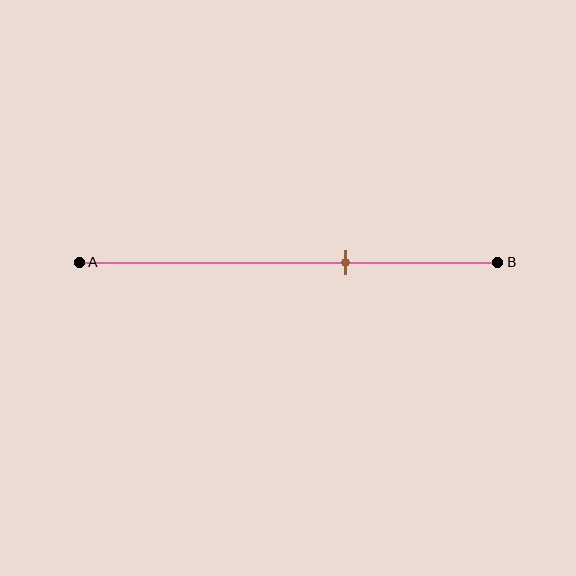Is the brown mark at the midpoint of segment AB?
No, the mark is at about 65% from A, not at the 50% midpoint.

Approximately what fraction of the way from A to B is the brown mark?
The brown mark is approximately 65% of the way from A to B.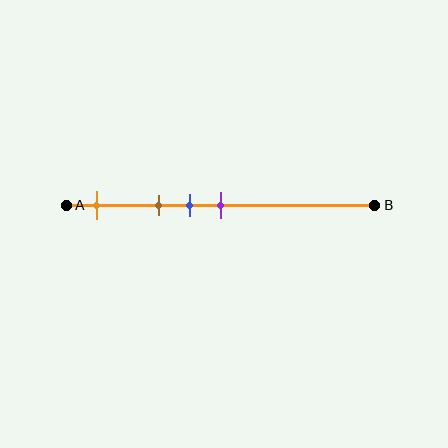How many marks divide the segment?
There are 4 marks dividing the segment.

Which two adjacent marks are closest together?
The blue and purple marks are the closest adjacent pair.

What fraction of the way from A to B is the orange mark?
The orange mark is approximately 10% (0.1) of the way from A to B.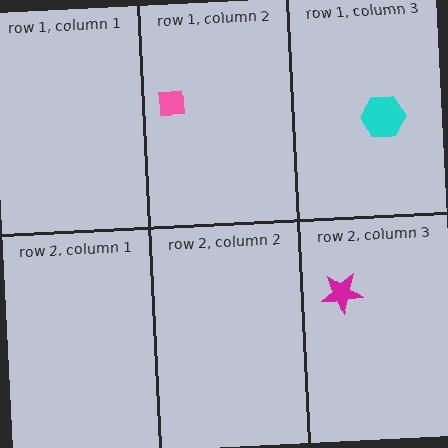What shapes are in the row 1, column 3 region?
The cyan hexagon.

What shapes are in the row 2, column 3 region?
The magenta star.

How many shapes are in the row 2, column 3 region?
1.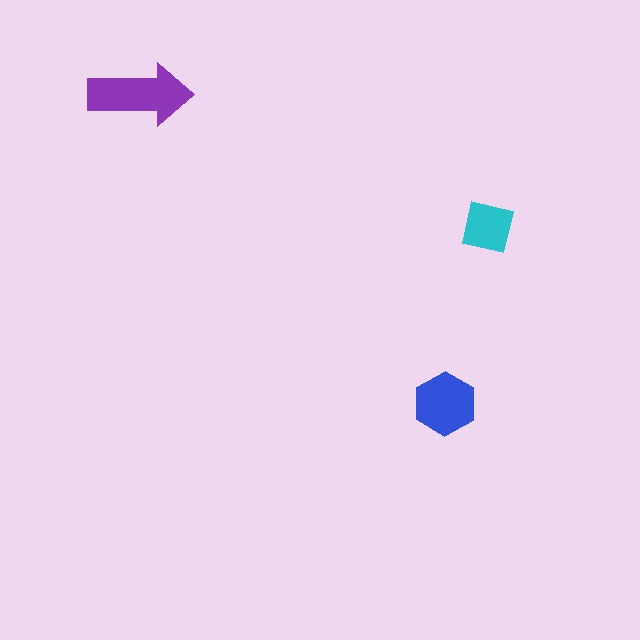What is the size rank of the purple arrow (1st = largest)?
1st.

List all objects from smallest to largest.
The cyan square, the blue hexagon, the purple arrow.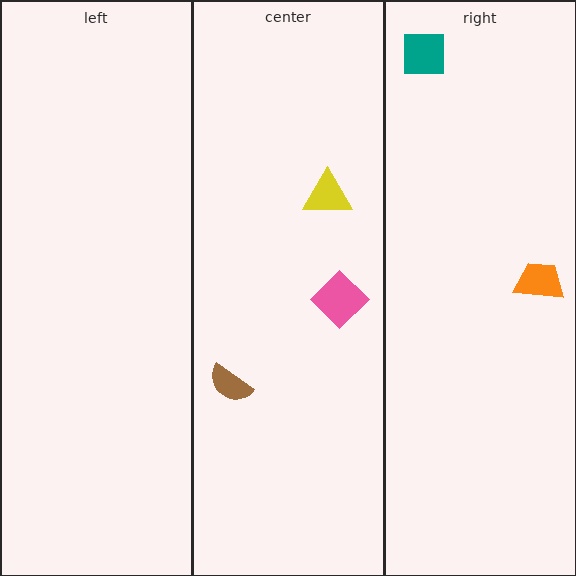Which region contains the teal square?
The right region.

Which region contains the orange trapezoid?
The right region.